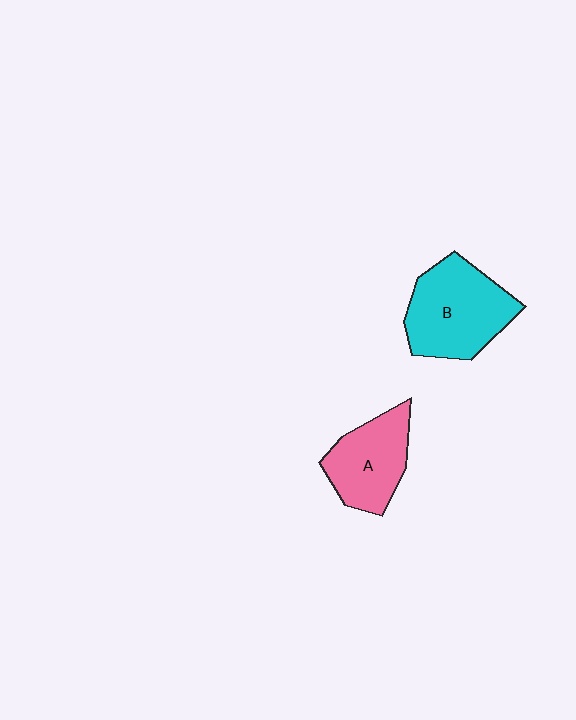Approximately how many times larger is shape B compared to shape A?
Approximately 1.3 times.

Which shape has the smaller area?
Shape A (pink).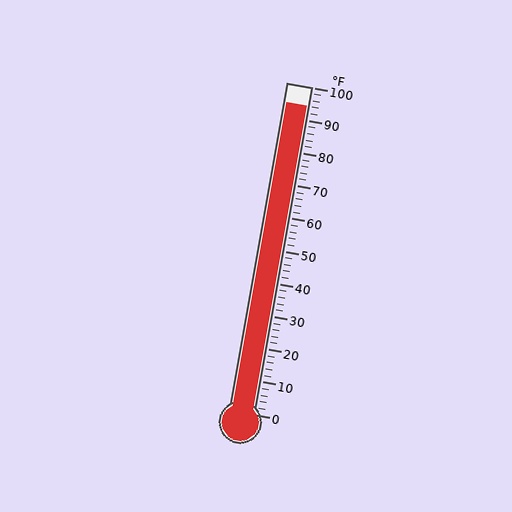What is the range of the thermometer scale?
The thermometer scale ranges from 0°F to 100°F.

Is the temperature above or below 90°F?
The temperature is above 90°F.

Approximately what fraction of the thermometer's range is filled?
The thermometer is filled to approximately 95% of its range.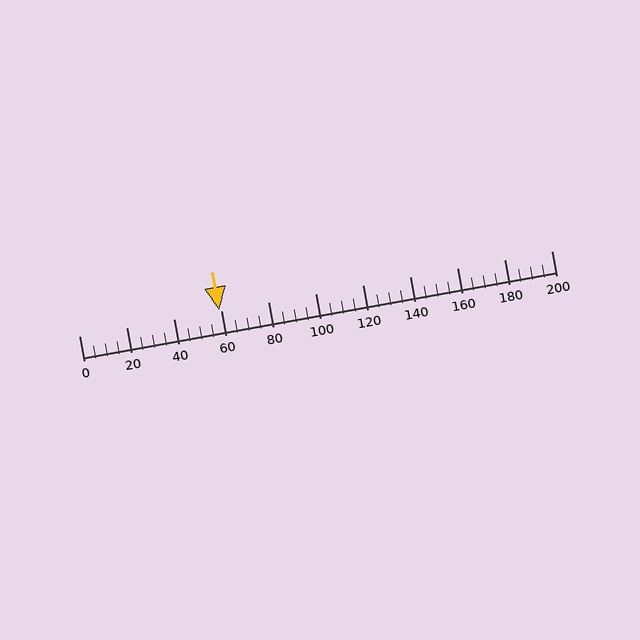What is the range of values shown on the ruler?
The ruler shows values from 0 to 200.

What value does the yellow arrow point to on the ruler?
The yellow arrow points to approximately 59.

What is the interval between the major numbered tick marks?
The major tick marks are spaced 20 units apart.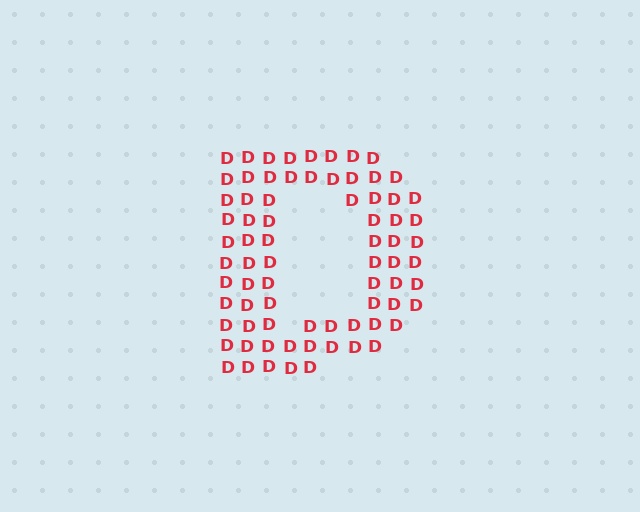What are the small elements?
The small elements are letter D's.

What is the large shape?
The large shape is the letter D.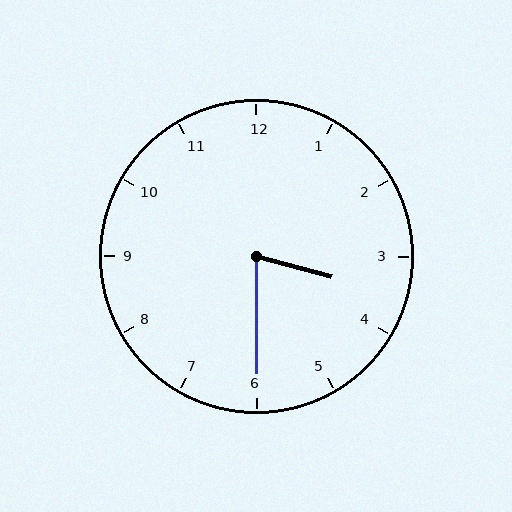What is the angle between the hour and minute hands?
Approximately 75 degrees.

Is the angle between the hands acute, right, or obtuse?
It is acute.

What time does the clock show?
3:30.